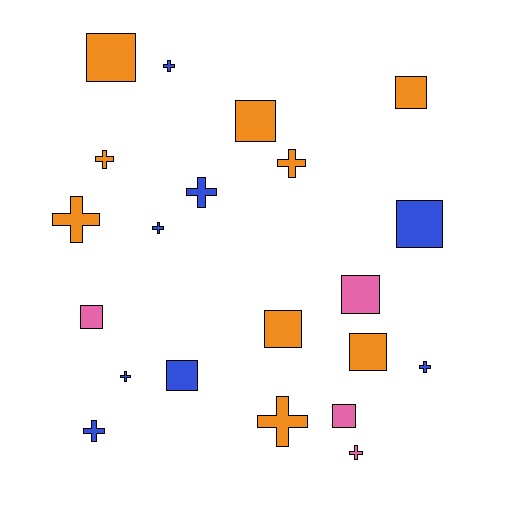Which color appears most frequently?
Orange, with 9 objects.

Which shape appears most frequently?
Cross, with 11 objects.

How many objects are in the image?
There are 21 objects.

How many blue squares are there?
There are 2 blue squares.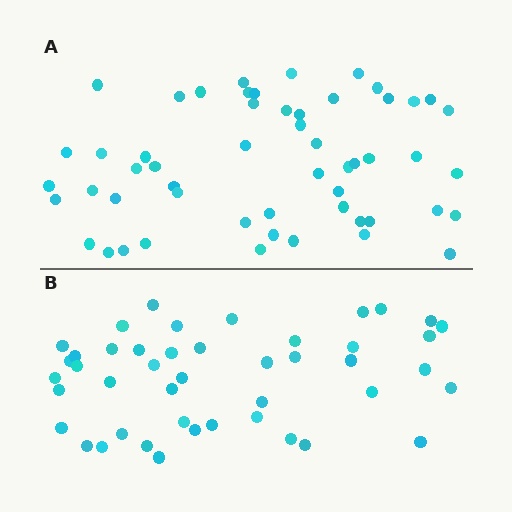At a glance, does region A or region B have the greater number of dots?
Region A (the top region) has more dots.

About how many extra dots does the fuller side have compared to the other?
Region A has roughly 8 or so more dots than region B.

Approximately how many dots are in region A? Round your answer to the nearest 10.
About 50 dots. (The exact count is 54, which rounds to 50.)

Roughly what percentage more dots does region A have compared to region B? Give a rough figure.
About 20% more.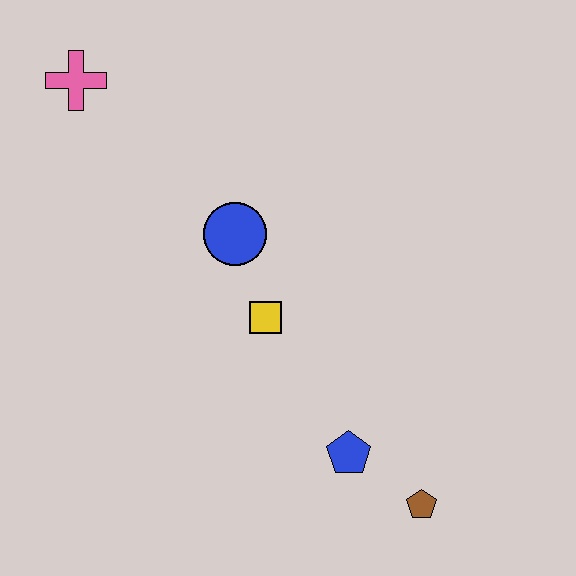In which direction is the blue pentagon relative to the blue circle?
The blue pentagon is below the blue circle.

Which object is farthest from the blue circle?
The brown pentagon is farthest from the blue circle.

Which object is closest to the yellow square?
The blue circle is closest to the yellow square.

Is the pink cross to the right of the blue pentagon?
No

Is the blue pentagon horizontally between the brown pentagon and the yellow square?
Yes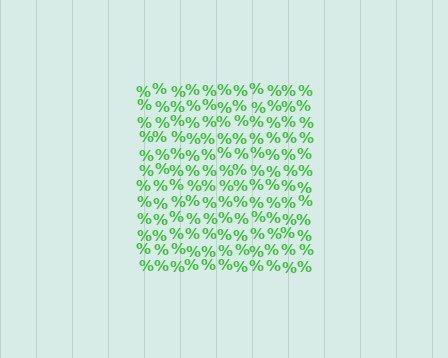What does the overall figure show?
The overall figure shows a square.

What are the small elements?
The small elements are percent signs.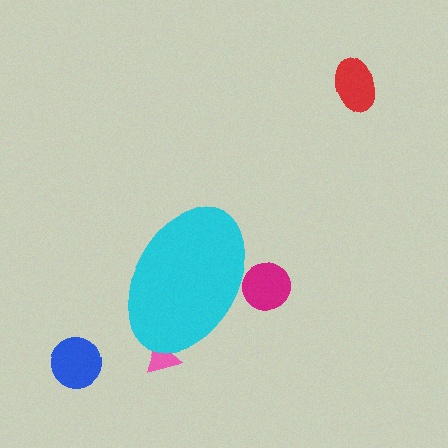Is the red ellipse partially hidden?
No, the red ellipse is fully visible.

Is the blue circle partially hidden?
No, the blue circle is fully visible.